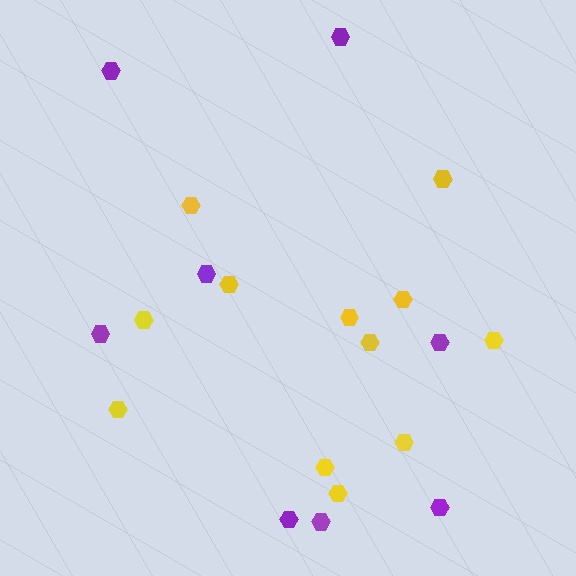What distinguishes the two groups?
There are 2 groups: one group of yellow hexagons (12) and one group of purple hexagons (8).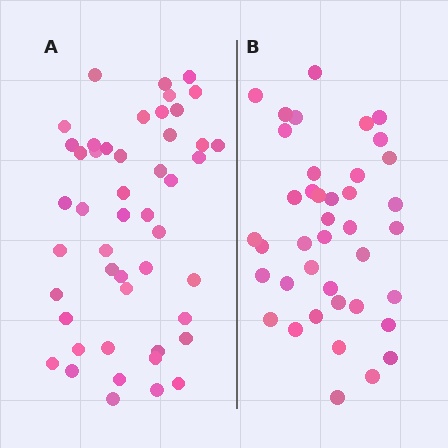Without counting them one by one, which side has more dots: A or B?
Region A (the left region) has more dots.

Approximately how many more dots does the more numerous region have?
Region A has roughly 8 or so more dots than region B.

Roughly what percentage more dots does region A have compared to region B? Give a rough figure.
About 20% more.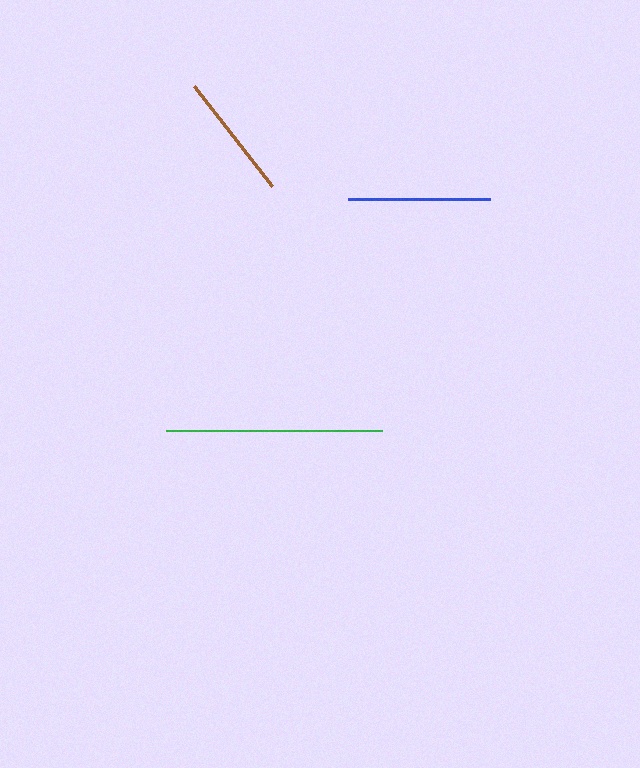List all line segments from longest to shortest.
From longest to shortest: green, blue, brown.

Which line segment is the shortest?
The brown line is the shortest at approximately 127 pixels.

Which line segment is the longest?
The green line is the longest at approximately 216 pixels.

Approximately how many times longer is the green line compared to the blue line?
The green line is approximately 1.5 times the length of the blue line.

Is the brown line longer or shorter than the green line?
The green line is longer than the brown line.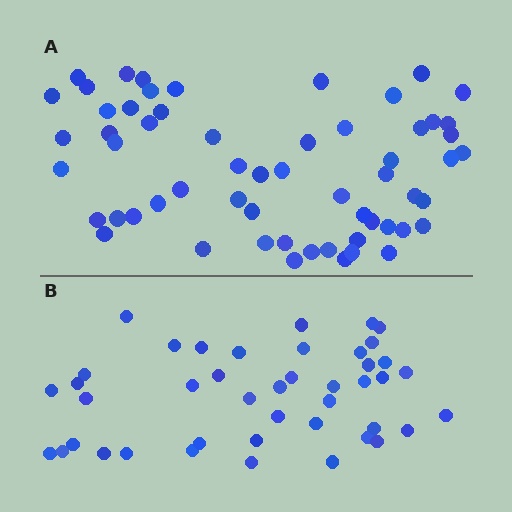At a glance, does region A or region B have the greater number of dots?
Region A (the top region) has more dots.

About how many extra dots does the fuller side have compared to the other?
Region A has approximately 15 more dots than region B.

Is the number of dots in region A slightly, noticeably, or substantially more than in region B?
Region A has noticeably more, but not dramatically so. The ratio is roughly 1.4 to 1.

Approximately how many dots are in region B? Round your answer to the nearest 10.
About 40 dots. (The exact count is 43, which rounds to 40.)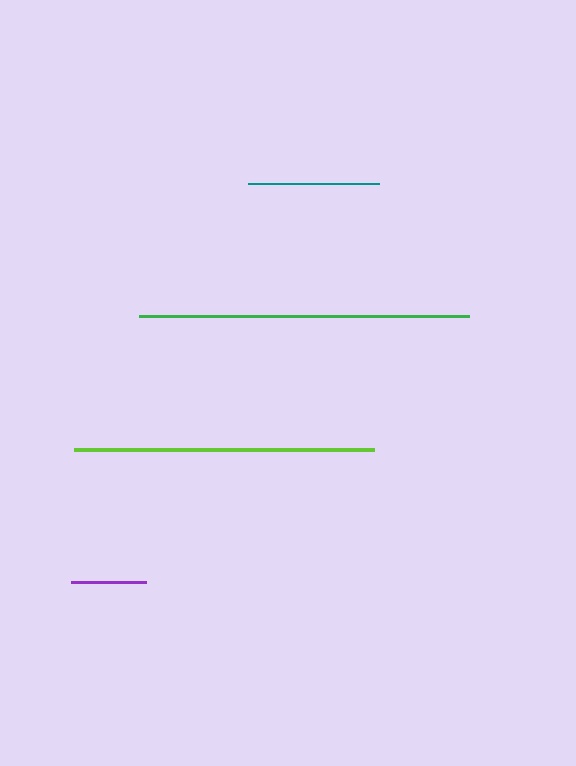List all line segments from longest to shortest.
From longest to shortest: green, lime, teal, purple.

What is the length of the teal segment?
The teal segment is approximately 130 pixels long.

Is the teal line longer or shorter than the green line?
The green line is longer than the teal line.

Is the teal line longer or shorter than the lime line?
The lime line is longer than the teal line.